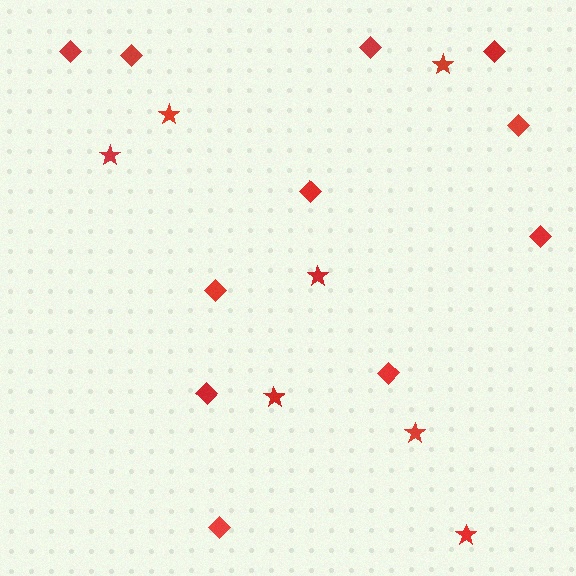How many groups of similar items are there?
There are 2 groups: one group of diamonds (11) and one group of stars (7).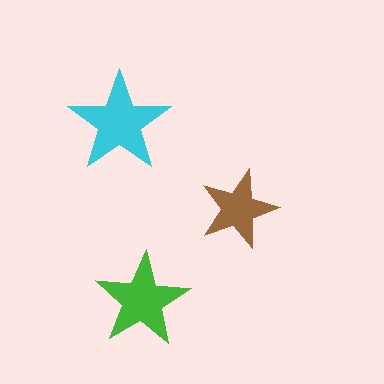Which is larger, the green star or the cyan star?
The cyan one.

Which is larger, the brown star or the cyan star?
The cyan one.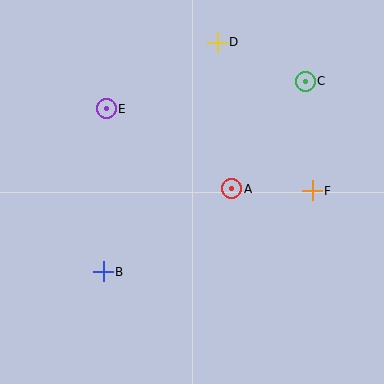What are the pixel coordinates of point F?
Point F is at (312, 191).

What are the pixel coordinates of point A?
Point A is at (232, 189).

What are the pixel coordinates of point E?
Point E is at (106, 109).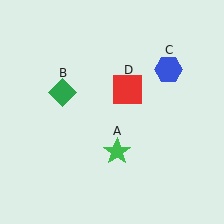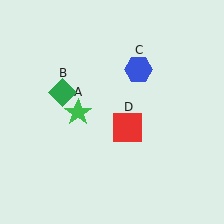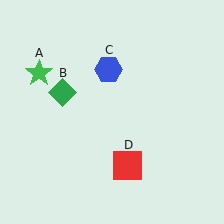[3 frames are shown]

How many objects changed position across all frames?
3 objects changed position: green star (object A), blue hexagon (object C), red square (object D).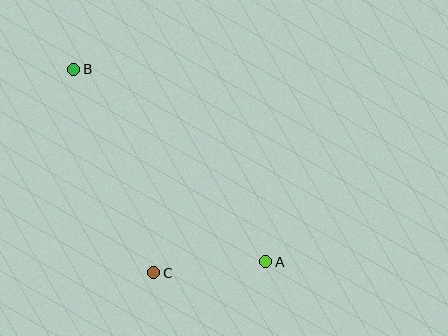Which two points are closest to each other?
Points A and C are closest to each other.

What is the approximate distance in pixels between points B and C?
The distance between B and C is approximately 219 pixels.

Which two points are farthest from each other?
Points A and B are farthest from each other.